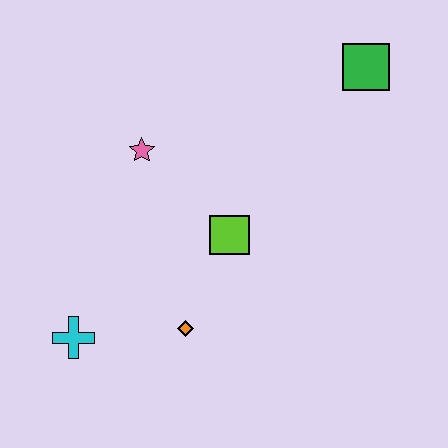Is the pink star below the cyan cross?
No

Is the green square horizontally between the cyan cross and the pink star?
No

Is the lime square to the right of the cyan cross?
Yes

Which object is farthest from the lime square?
The green square is farthest from the lime square.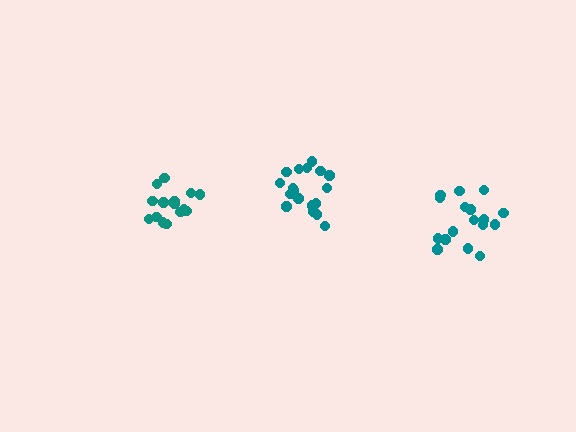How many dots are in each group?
Group 1: 18 dots, Group 2: 17 dots, Group 3: 15 dots (50 total).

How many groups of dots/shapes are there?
There are 3 groups.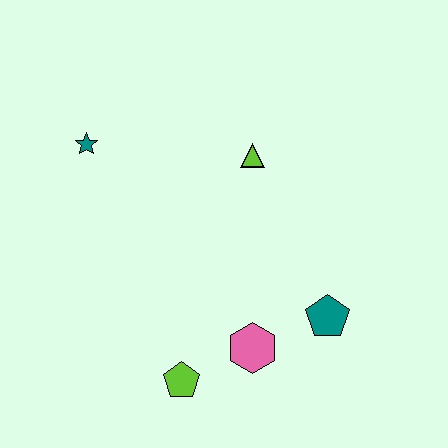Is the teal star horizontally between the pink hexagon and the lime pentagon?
No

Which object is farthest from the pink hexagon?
The teal star is farthest from the pink hexagon.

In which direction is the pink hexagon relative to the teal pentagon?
The pink hexagon is to the left of the teal pentagon.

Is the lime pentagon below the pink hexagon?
Yes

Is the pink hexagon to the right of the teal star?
Yes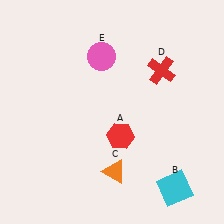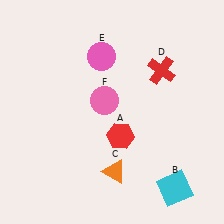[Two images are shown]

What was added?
A pink circle (F) was added in Image 2.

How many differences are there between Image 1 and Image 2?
There is 1 difference between the two images.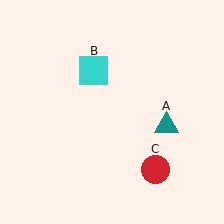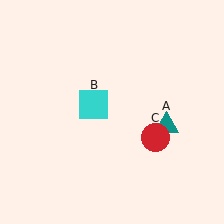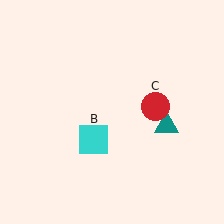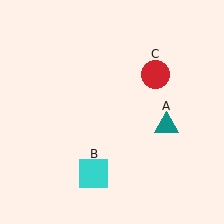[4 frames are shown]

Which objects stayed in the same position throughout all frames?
Teal triangle (object A) remained stationary.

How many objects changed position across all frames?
2 objects changed position: cyan square (object B), red circle (object C).